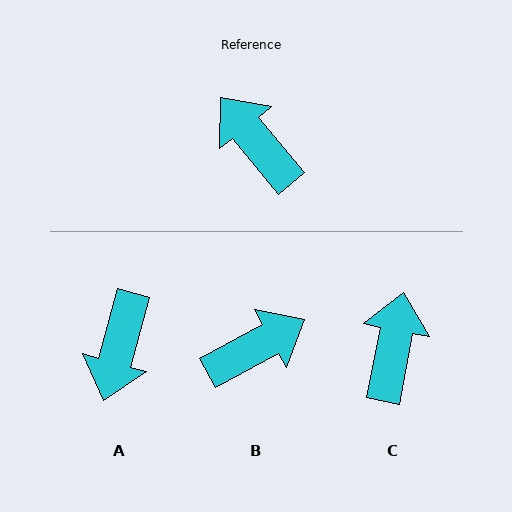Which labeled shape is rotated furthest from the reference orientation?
A, about 125 degrees away.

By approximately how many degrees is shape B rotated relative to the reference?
Approximately 101 degrees clockwise.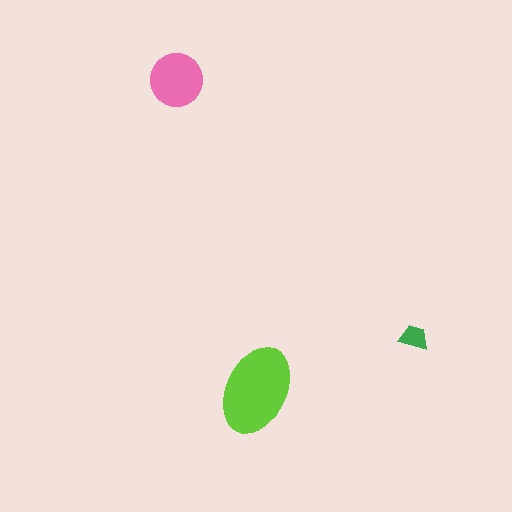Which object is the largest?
The lime ellipse.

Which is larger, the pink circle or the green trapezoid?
The pink circle.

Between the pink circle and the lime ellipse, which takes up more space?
The lime ellipse.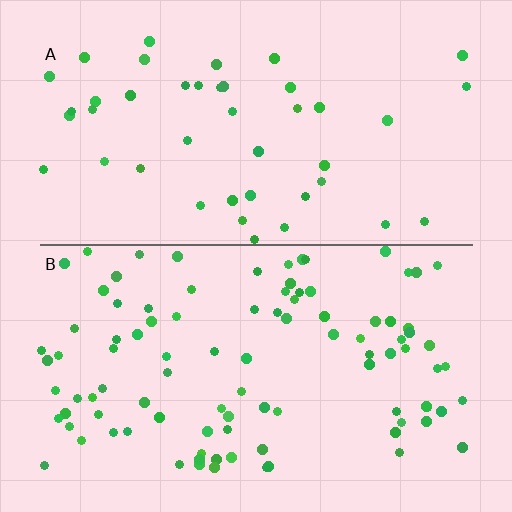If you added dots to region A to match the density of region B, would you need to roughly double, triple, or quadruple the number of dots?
Approximately double.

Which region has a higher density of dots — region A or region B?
B (the bottom).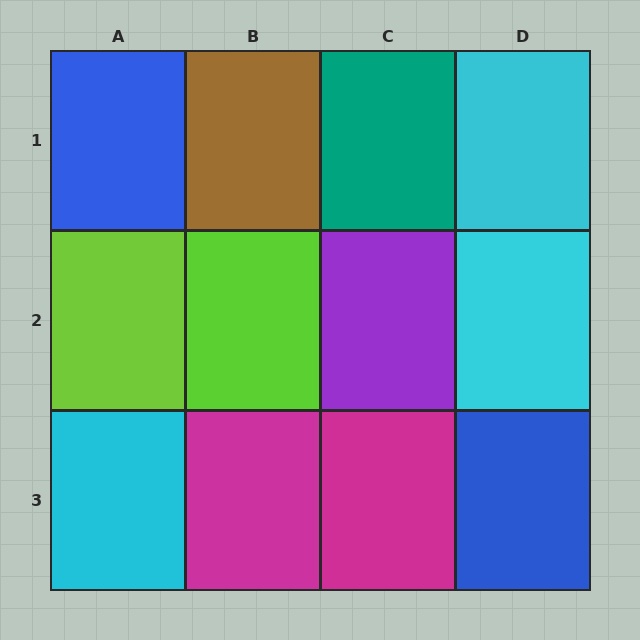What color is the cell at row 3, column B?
Magenta.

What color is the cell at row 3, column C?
Magenta.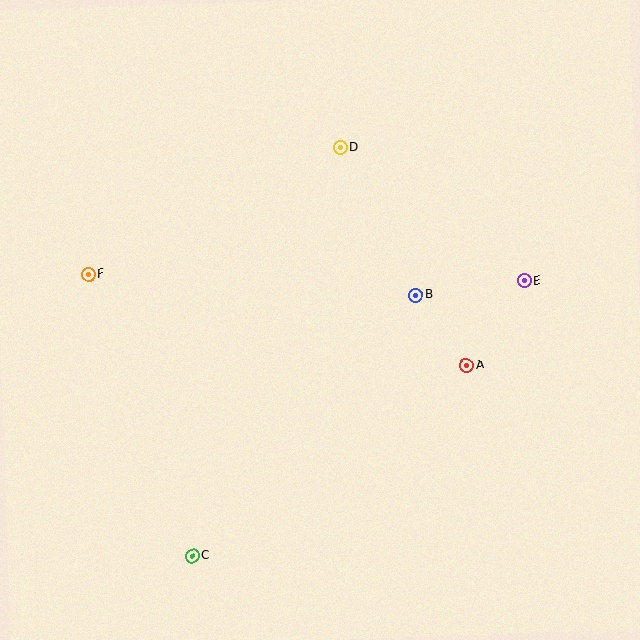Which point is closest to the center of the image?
Point B at (416, 295) is closest to the center.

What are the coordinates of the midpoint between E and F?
The midpoint between E and F is at (306, 277).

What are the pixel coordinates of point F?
Point F is at (89, 274).